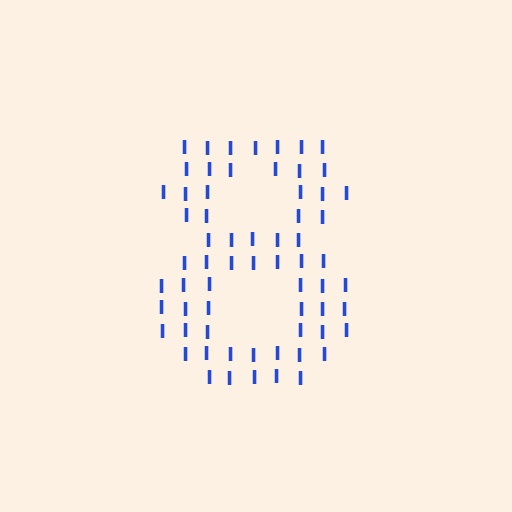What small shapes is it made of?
It is made of small letter I's.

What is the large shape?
The large shape is the digit 8.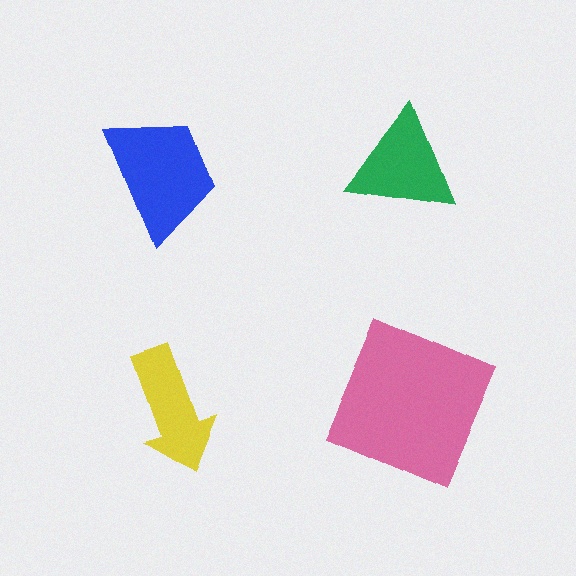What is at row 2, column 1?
A yellow arrow.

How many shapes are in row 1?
2 shapes.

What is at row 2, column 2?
A pink square.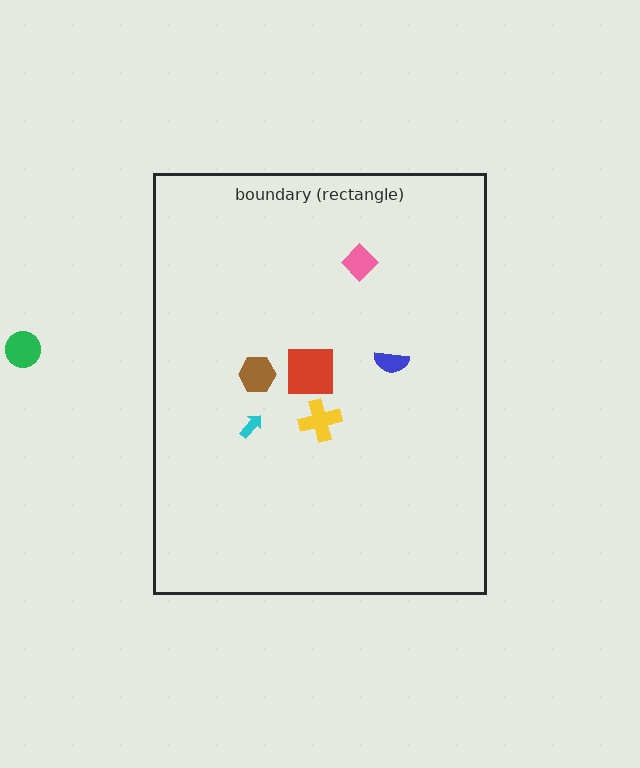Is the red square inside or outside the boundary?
Inside.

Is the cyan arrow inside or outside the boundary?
Inside.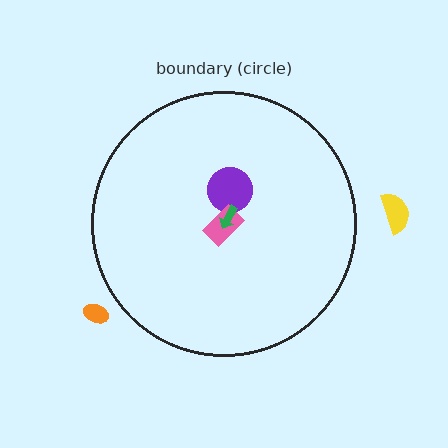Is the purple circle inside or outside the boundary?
Inside.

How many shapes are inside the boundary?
3 inside, 2 outside.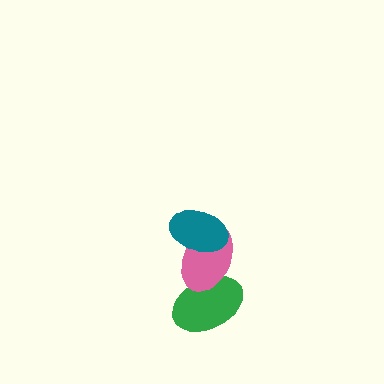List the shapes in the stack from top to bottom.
From top to bottom: the teal ellipse, the pink ellipse, the green ellipse.